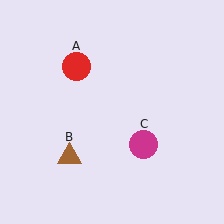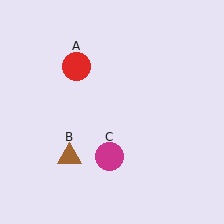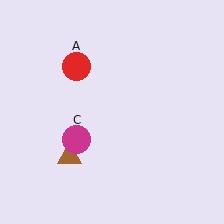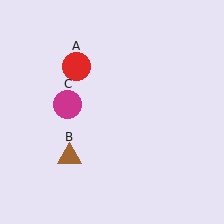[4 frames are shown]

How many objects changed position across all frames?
1 object changed position: magenta circle (object C).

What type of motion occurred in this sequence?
The magenta circle (object C) rotated clockwise around the center of the scene.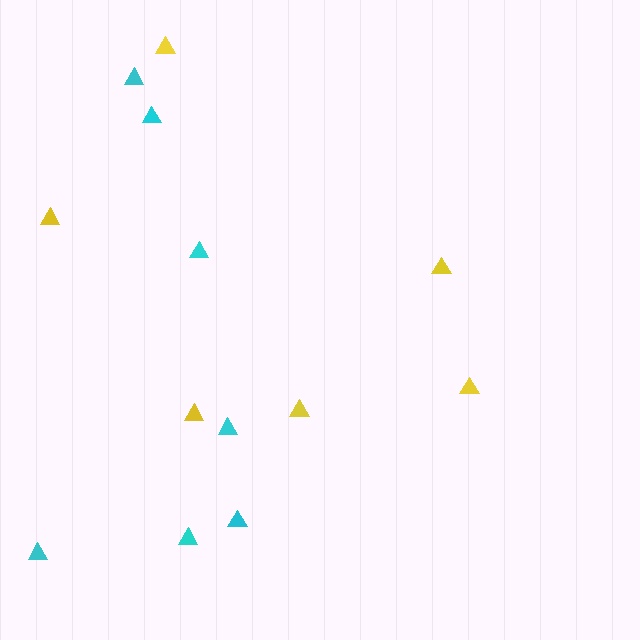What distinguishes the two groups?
There are 2 groups: one group of yellow triangles (6) and one group of cyan triangles (7).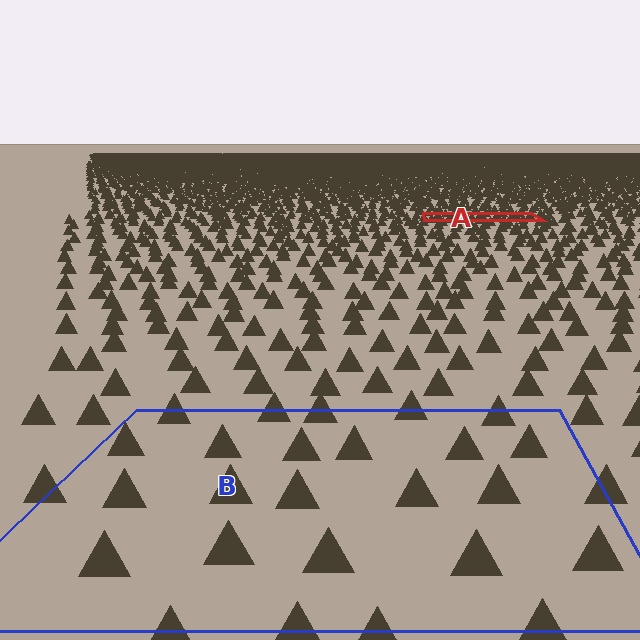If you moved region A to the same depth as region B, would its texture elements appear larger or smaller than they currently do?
They would appear larger. At a closer depth, the same texture elements are projected at a bigger on-screen size.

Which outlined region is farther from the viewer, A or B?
Region A is farther from the viewer — the texture elements inside it appear smaller and more densely packed.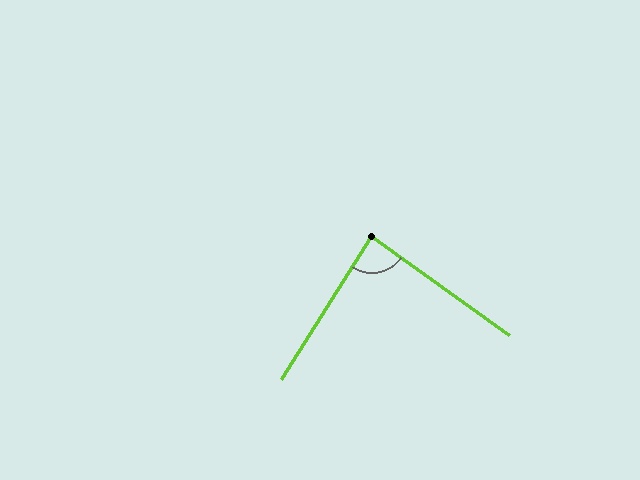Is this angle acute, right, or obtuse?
It is approximately a right angle.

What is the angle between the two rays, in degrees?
Approximately 86 degrees.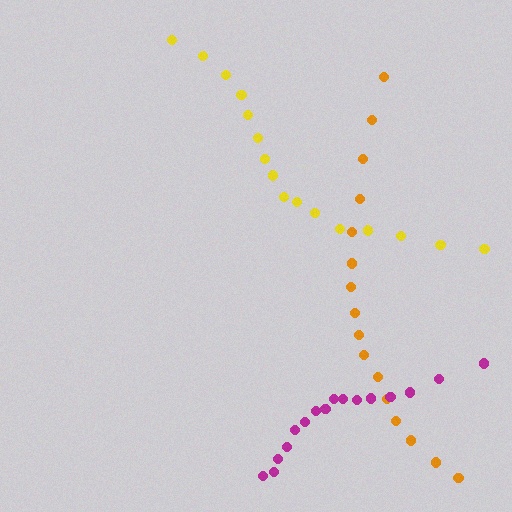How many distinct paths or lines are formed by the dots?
There are 3 distinct paths.